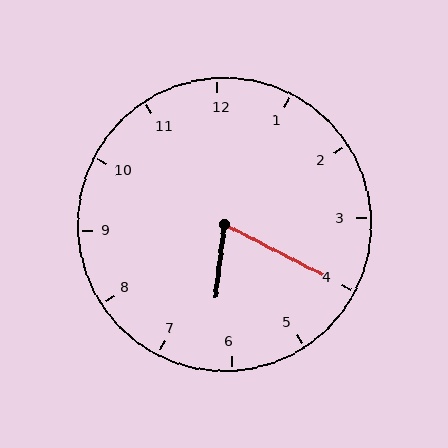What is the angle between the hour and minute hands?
Approximately 70 degrees.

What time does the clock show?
6:20.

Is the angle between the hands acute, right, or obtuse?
It is acute.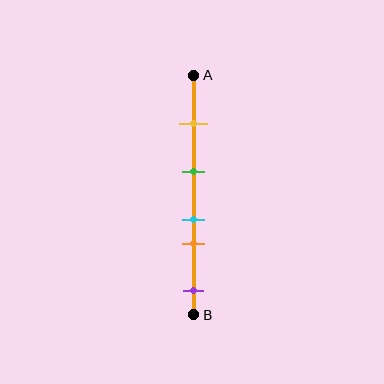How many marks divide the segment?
There are 5 marks dividing the segment.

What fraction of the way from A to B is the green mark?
The green mark is approximately 40% (0.4) of the way from A to B.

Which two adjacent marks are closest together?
The cyan and orange marks are the closest adjacent pair.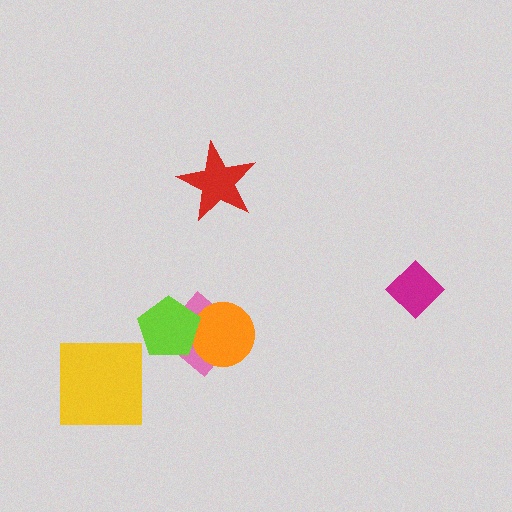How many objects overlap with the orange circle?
2 objects overlap with the orange circle.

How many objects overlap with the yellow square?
0 objects overlap with the yellow square.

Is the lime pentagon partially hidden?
No, no other shape covers it.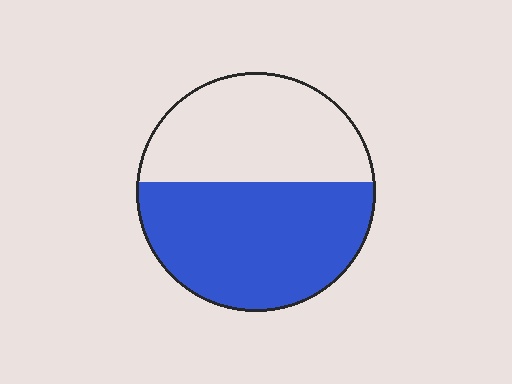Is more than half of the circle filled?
Yes.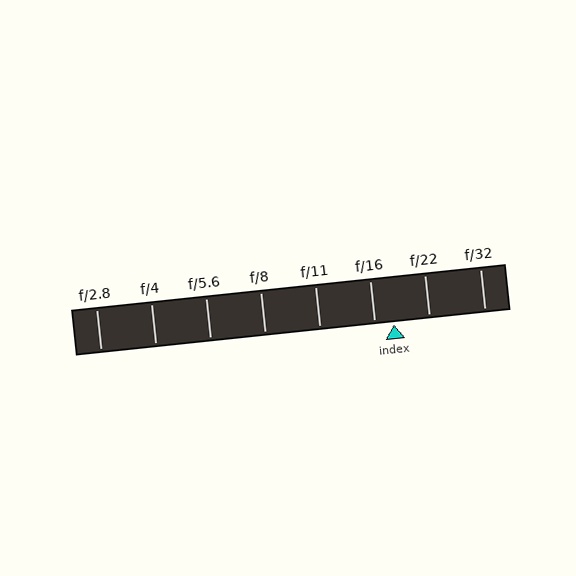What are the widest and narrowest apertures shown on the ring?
The widest aperture shown is f/2.8 and the narrowest is f/32.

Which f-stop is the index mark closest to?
The index mark is closest to f/16.